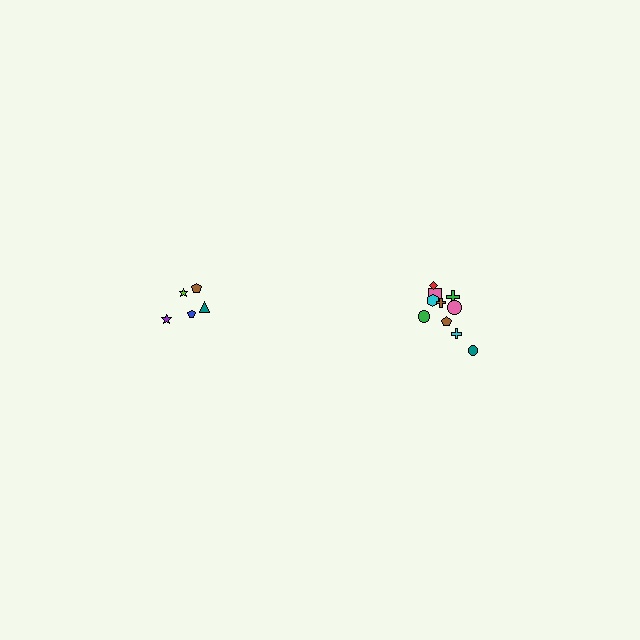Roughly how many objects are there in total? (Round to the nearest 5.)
Roughly 15 objects in total.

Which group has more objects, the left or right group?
The right group.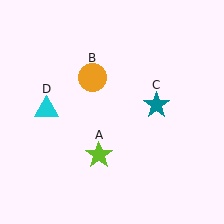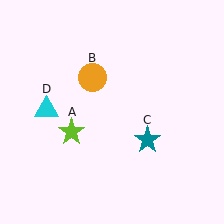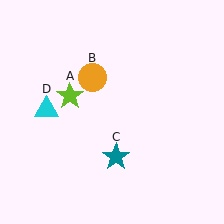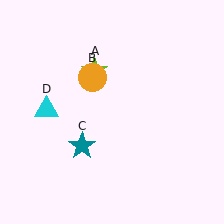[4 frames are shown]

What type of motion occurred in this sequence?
The lime star (object A), teal star (object C) rotated clockwise around the center of the scene.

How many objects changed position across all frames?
2 objects changed position: lime star (object A), teal star (object C).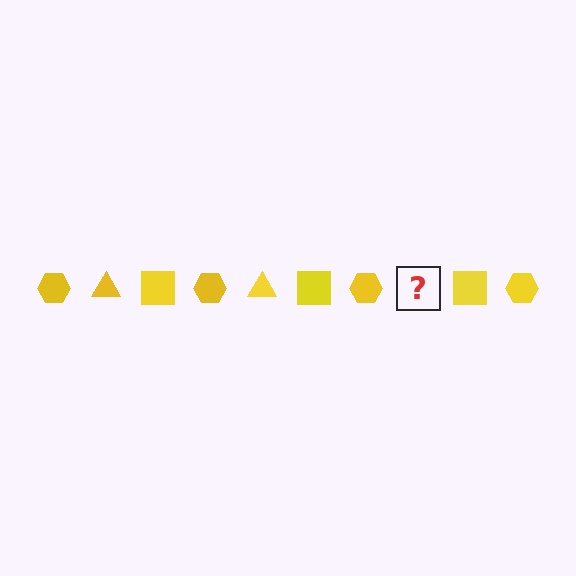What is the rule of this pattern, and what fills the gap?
The rule is that the pattern cycles through hexagon, triangle, square shapes in yellow. The gap should be filled with a yellow triangle.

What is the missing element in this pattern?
The missing element is a yellow triangle.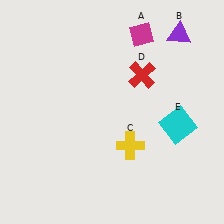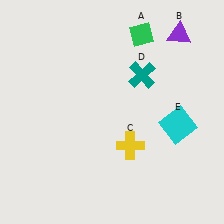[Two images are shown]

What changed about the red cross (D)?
In Image 1, D is red. In Image 2, it changed to teal.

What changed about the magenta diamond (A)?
In Image 1, A is magenta. In Image 2, it changed to green.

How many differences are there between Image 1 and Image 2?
There are 2 differences between the two images.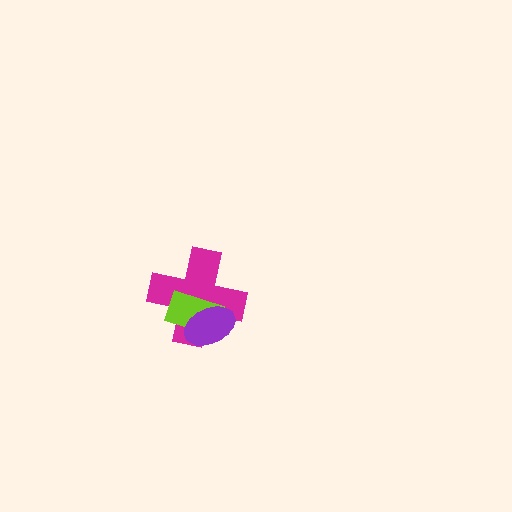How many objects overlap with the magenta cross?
2 objects overlap with the magenta cross.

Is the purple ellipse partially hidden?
No, no other shape covers it.